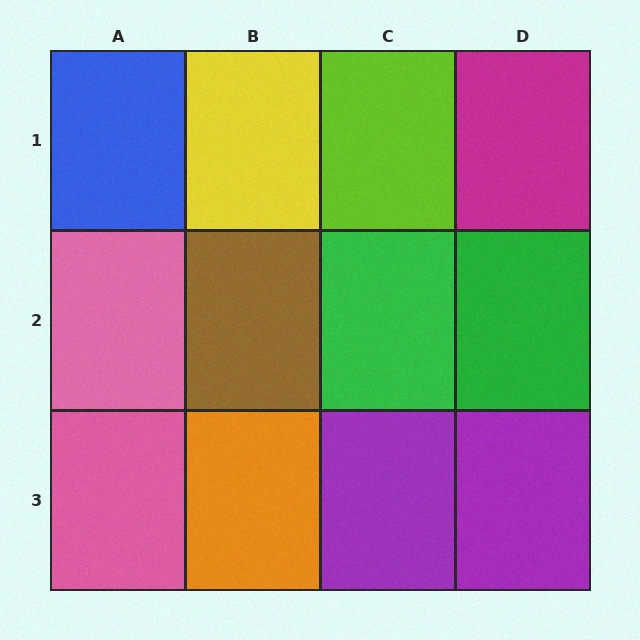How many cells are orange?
1 cell is orange.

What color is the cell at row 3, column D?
Purple.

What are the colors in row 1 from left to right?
Blue, yellow, lime, magenta.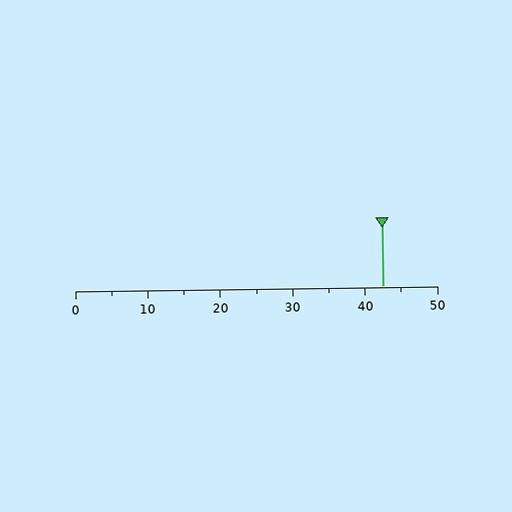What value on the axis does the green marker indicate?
The marker indicates approximately 42.5.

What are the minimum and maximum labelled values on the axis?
The axis runs from 0 to 50.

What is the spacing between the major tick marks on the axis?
The major ticks are spaced 10 apart.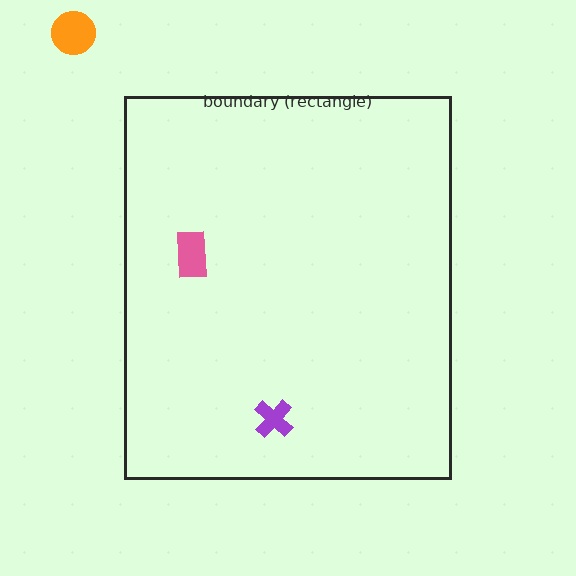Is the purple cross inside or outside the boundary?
Inside.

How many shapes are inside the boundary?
2 inside, 1 outside.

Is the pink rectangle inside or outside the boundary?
Inside.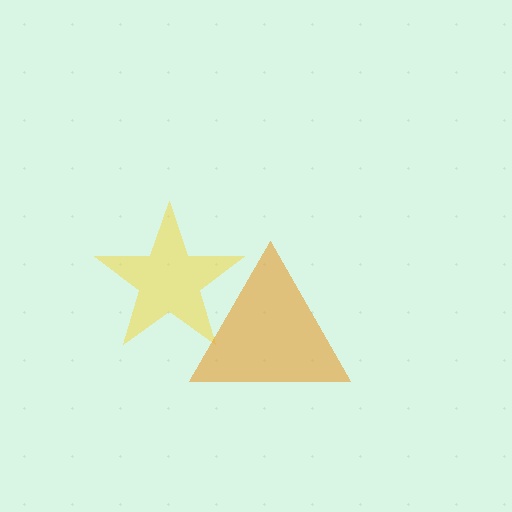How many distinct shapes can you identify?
There are 2 distinct shapes: a yellow star, an orange triangle.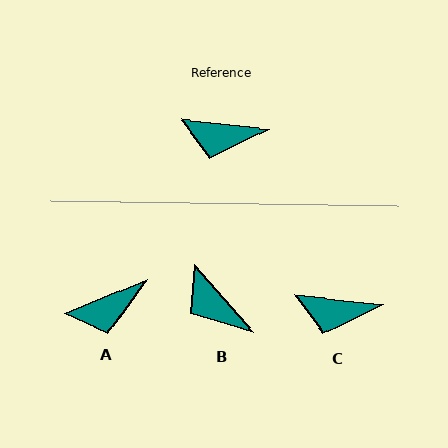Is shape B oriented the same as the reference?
No, it is off by about 43 degrees.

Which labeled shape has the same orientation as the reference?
C.